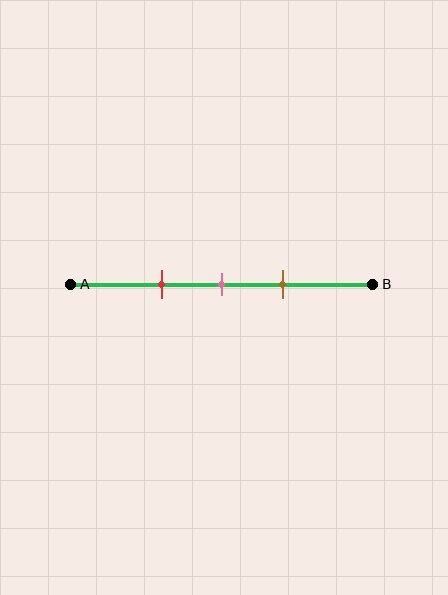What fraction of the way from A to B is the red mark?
The red mark is approximately 30% (0.3) of the way from A to B.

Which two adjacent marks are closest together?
The pink and brown marks are the closest adjacent pair.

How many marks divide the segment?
There are 3 marks dividing the segment.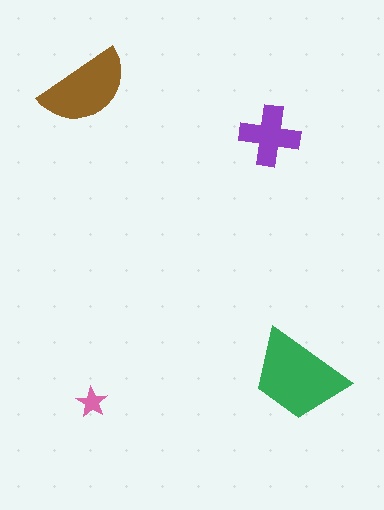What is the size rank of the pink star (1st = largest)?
4th.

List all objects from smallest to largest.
The pink star, the purple cross, the brown semicircle, the green trapezoid.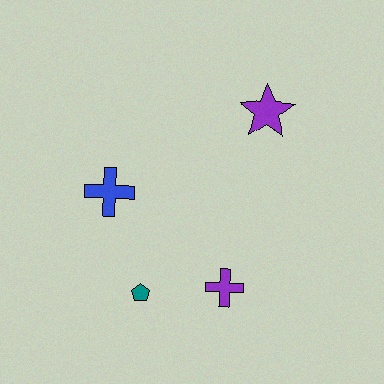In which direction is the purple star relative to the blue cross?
The purple star is to the right of the blue cross.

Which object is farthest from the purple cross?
The purple star is farthest from the purple cross.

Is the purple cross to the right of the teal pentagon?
Yes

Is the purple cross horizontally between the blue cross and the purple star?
Yes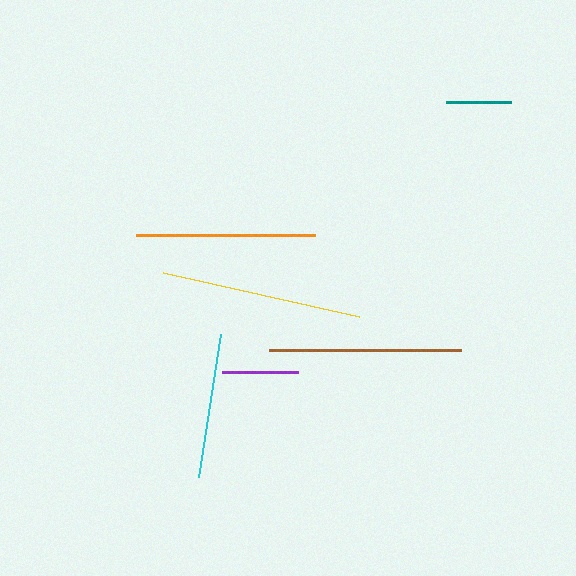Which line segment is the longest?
The yellow line is the longest at approximately 201 pixels.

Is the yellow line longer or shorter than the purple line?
The yellow line is longer than the purple line.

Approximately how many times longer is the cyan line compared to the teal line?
The cyan line is approximately 2.2 times the length of the teal line.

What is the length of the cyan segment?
The cyan segment is approximately 144 pixels long.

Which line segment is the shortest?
The teal line is the shortest at approximately 65 pixels.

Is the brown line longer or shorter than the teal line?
The brown line is longer than the teal line.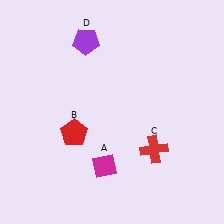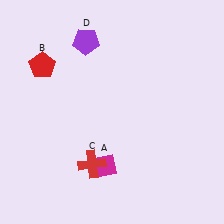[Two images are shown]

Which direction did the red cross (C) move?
The red cross (C) moved left.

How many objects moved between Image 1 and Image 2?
2 objects moved between the two images.